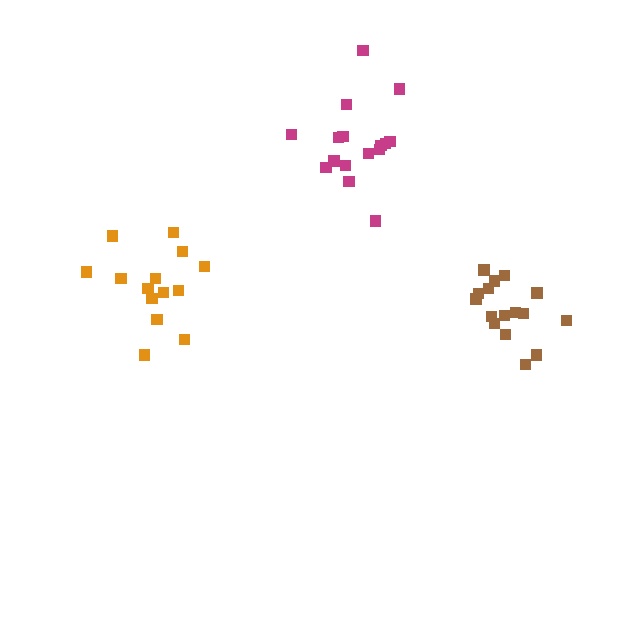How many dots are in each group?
Group 1: 14 dots, Group 2: 16 dots, Group 3: 16 dots (46 total).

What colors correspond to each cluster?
The clusters are colored: orange, brown, magenta.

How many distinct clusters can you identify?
There are 3 distinct clusters.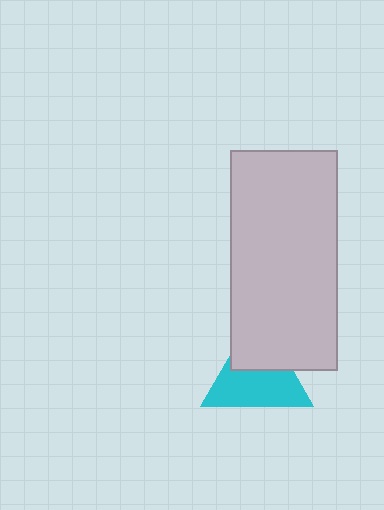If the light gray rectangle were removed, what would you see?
You would see the complete cyan triangle.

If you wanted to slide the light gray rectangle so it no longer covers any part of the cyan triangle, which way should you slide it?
Slide it up — that is the most direct way to separate the two shapes.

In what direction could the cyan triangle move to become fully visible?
The cyan triangle could move down. That would shift it out from behind the light gray rectangle entirely.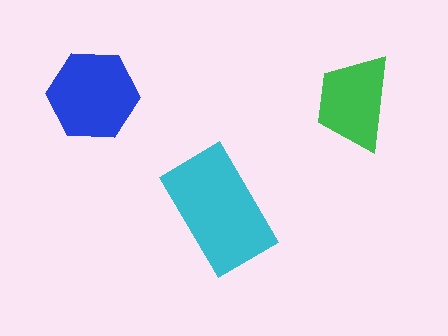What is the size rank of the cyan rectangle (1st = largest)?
1st.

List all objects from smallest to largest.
The green trapezoid, the blue hexagon, the cyan rectangle.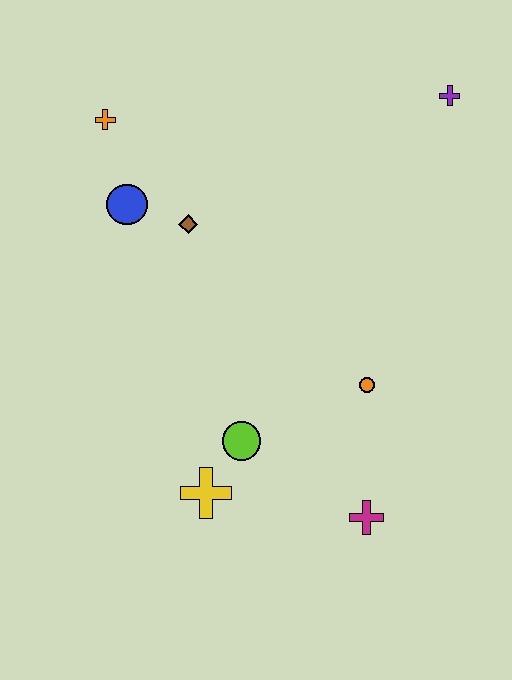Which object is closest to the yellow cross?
The lime circle is closest to the yellow cross.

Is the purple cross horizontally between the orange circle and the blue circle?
No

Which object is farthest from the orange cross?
The magenta cross is farthest from the orange cross.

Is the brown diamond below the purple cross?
Yes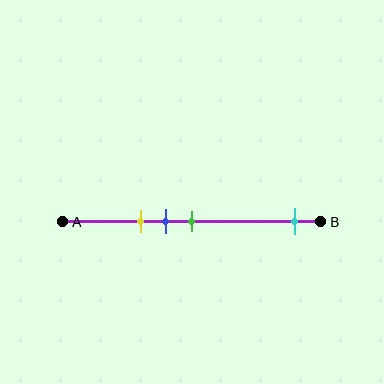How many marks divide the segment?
There are 4 marks dividing the segment.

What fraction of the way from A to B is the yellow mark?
The yellow mark is approximately 30% (0.3) of the way from A to B.